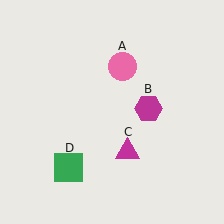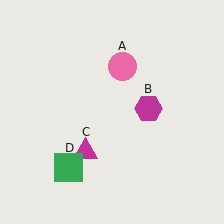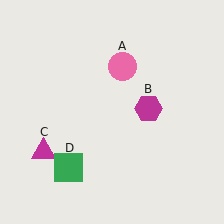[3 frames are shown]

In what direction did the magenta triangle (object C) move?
The magenta triangle (object C) moved left.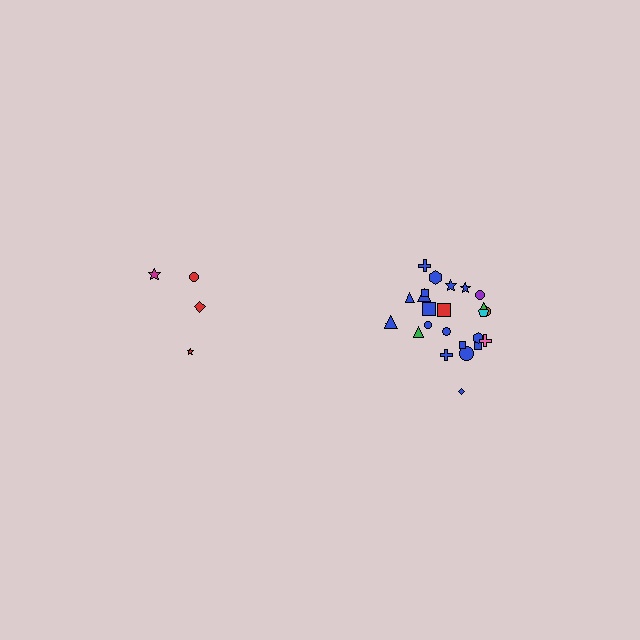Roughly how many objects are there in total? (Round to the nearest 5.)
Roughly 30 objects in total.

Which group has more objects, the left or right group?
The right group.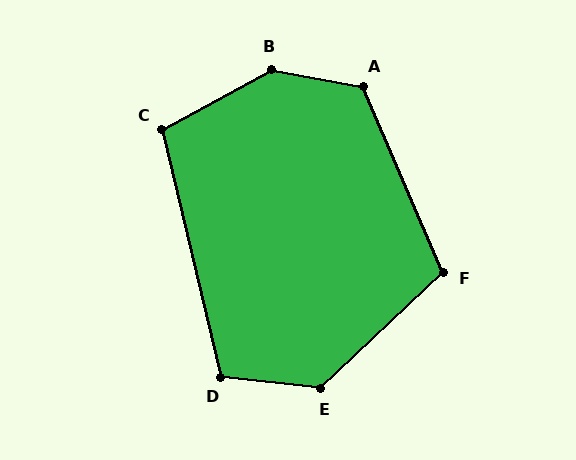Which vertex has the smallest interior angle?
C, at approximately 105 degrees.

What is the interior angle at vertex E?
Approximately 130 degrees (obtuse).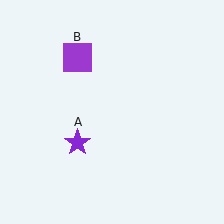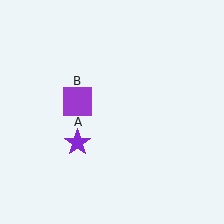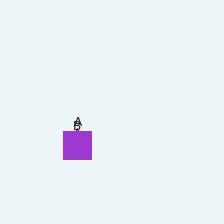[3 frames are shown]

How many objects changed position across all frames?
1 object changed position: purple square (object B).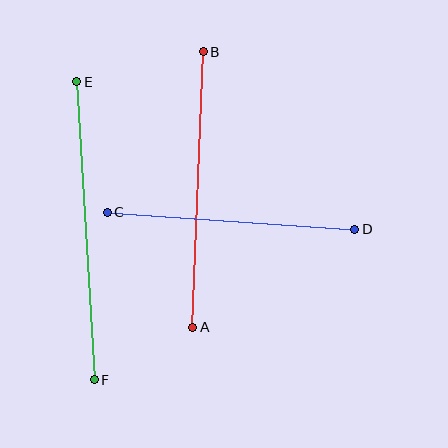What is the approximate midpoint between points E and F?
The midpoint is at approximately (85, 231) pixels.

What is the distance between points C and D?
The distance is approximately 248 pixels.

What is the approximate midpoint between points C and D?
The midpoint is at approximately (231, 221) pixels.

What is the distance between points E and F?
The distance is approximately 299 pixels.